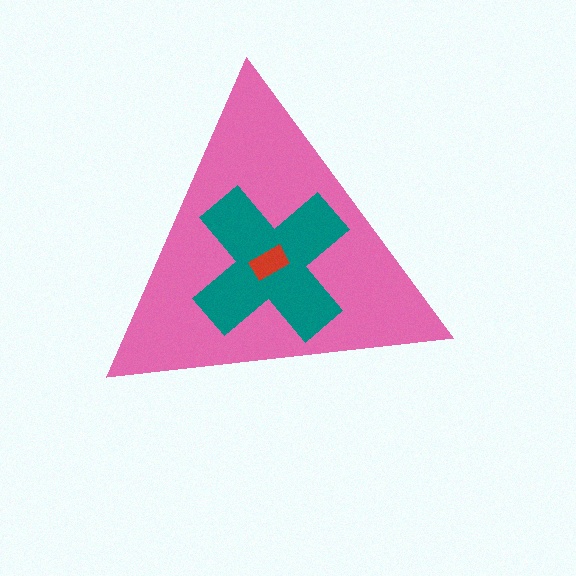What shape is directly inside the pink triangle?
The teal cross.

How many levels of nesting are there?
3.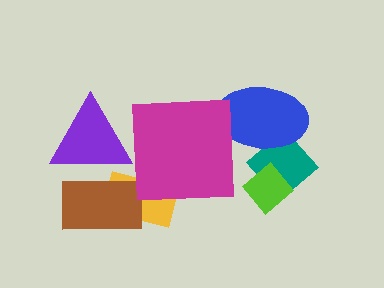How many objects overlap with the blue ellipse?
1 object overlaps with the blue ellipse.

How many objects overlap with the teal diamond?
2 objects overlap with the teal diamond.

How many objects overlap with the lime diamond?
1 object overlaps with the lime diamond.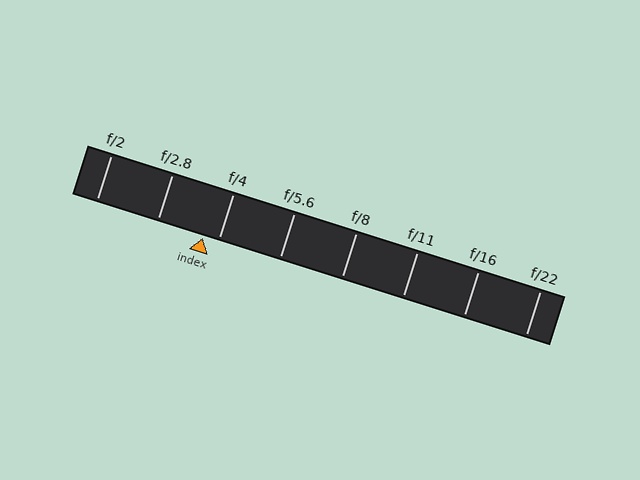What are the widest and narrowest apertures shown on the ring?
The widest aperture shown is f/2 and the narrowest is f/22.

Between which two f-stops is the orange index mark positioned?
The index mark is between f/2.8 and f/4.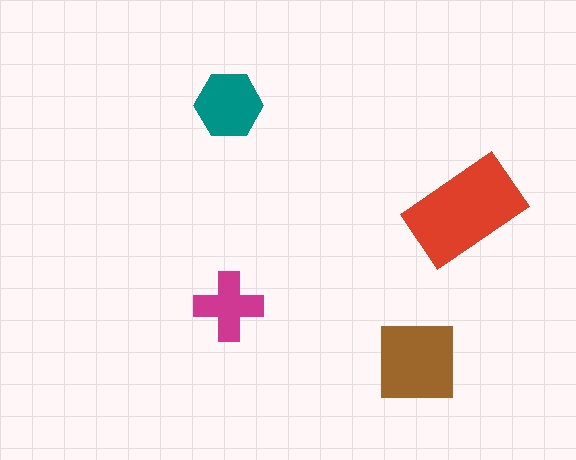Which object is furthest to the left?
The teal hexagon is leftmost.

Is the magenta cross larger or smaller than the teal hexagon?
Smaller.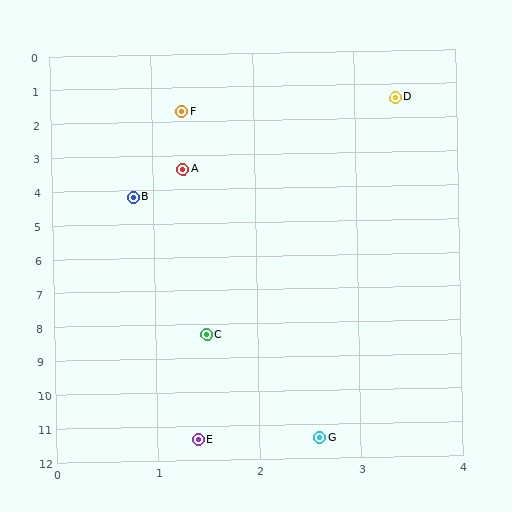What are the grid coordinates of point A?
Point A is at approximately (1.3, 3.4).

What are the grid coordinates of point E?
Point E is at approximately (1.4, 11.4).